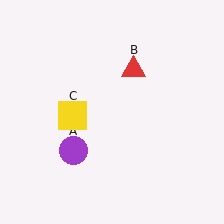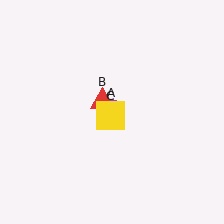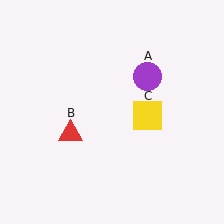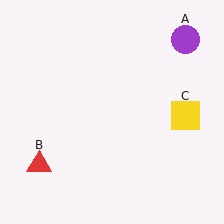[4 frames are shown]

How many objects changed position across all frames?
3 objects changed position: purple circle (object A), red triangle (object B), yellow square (object C).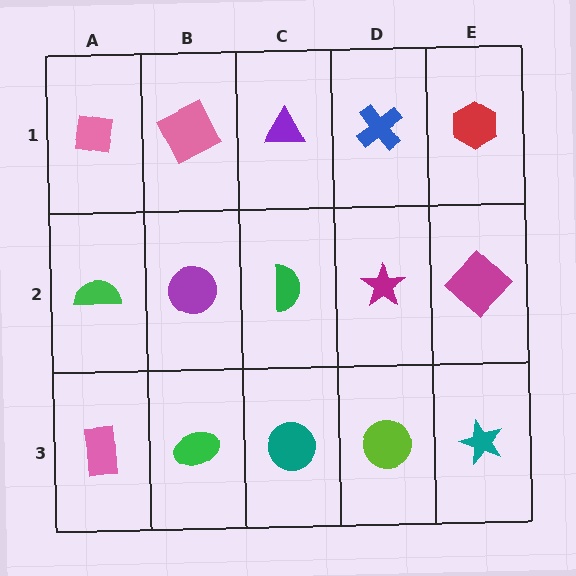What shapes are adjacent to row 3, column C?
A green semicircle (row 2, column C), a green ellipse (row 3, column B), a lime circle (row 3, column D).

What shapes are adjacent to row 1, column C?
A green semicircle (row 2, column C), a pink square (row 1, column B), a blue cross (row 1, column D).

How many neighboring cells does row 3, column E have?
2.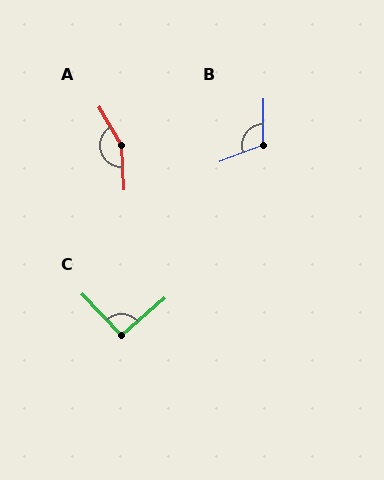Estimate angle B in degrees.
Approximately 112 degrees.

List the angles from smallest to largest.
C (93°), B (112°), A (154°).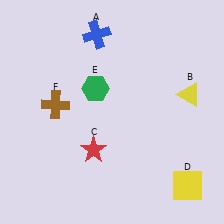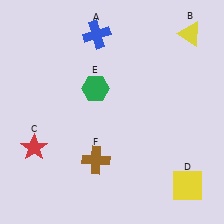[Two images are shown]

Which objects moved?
The objects that moved are: the yellow triangle (B), the red star (C), the brown cross (F).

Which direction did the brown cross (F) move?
The brown cross (F) moved down.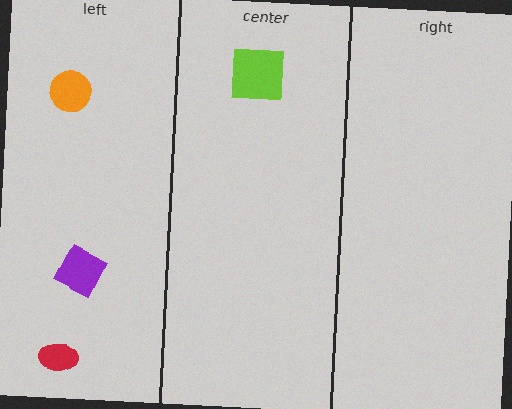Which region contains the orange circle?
The left region.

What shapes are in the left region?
The purple diamond, the red ellipse, the orange circle.